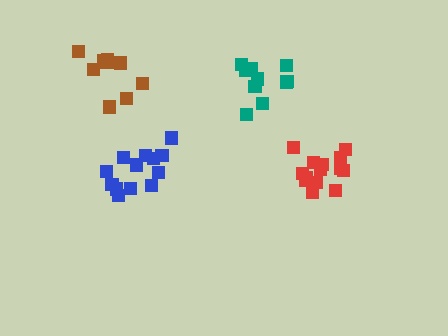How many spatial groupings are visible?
There are 4 spatial groupings.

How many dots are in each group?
Group 1: 10 dots, Group 2: 10 dots, Group 3: 14 dots, Group 4: 13 dots (47 total).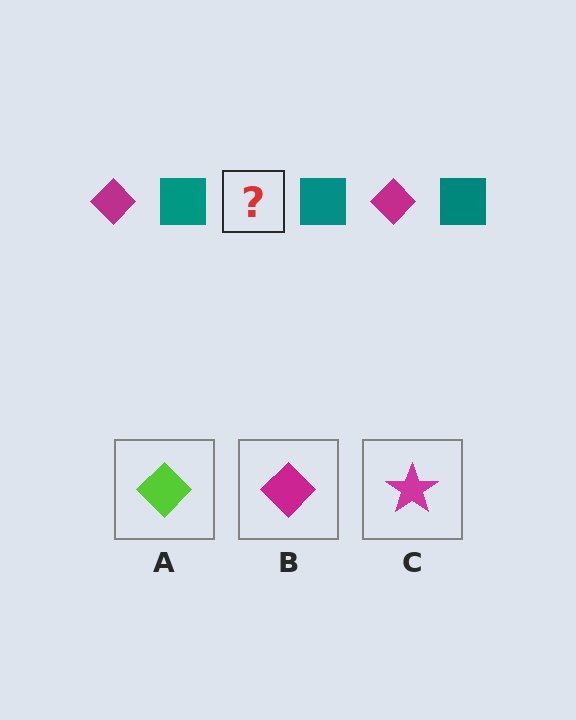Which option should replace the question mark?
Option B.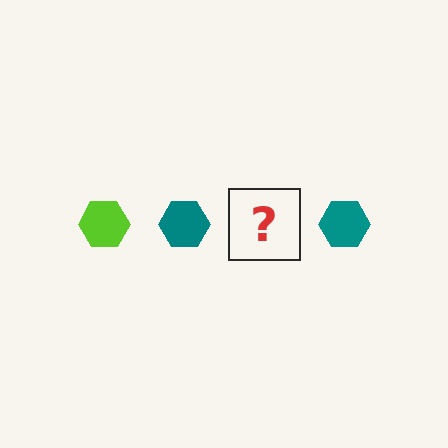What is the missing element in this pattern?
The missing element is a lime hexagon.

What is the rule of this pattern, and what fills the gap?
The rule is that the pattern cycles through lime, teal hexagons. The gap should be filled with a lime hexagon.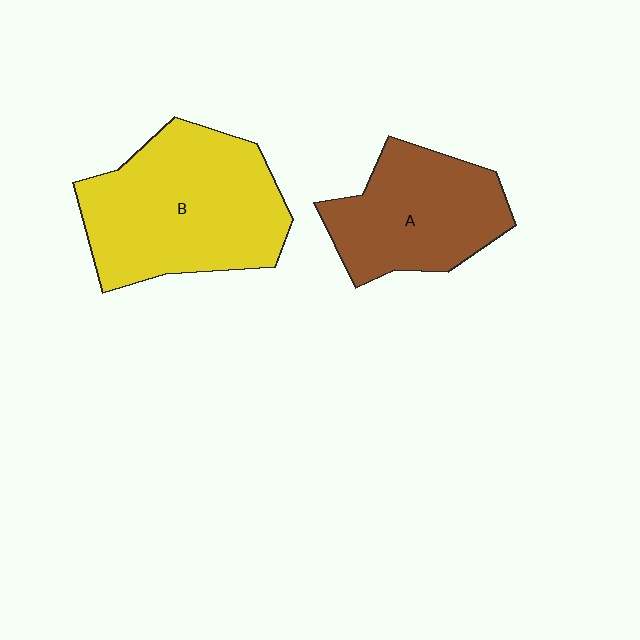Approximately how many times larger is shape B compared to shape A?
Approximately 1.4 times.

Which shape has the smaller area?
Shape A (brown).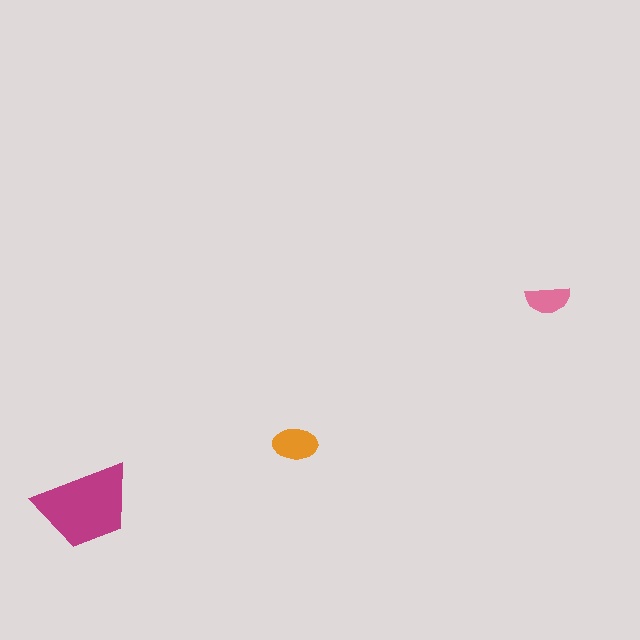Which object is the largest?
The magenta trapezoid.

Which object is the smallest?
The pink semicircle.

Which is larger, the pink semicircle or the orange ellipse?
The orange ellipse.